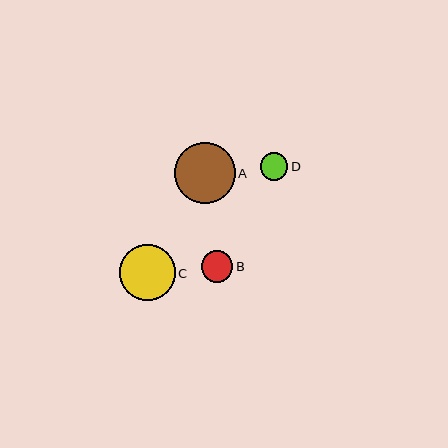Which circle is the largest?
Circle A is the largest with a size of approximately 61 pixels.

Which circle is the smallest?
Circle D is the smallest with a size of approximately 28 pixels.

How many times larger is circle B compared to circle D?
Circle B is approximately 1.1 times the size of circle D.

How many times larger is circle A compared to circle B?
Circle A is approximately 1.9 times the size of circle B.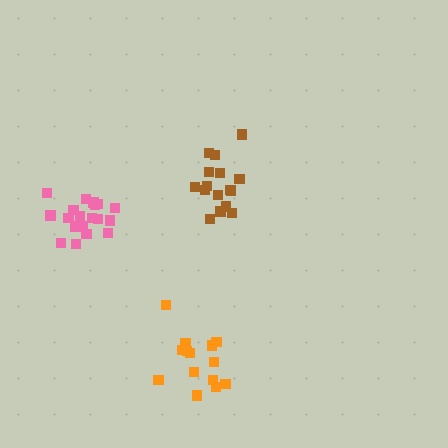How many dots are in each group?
Group 1: 16 dots, Group 2: 19 dots, Group 3: 14 dots (49 total).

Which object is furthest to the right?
The brown cluster is rightmost.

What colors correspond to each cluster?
The clusters are colored: brown, pink, orange.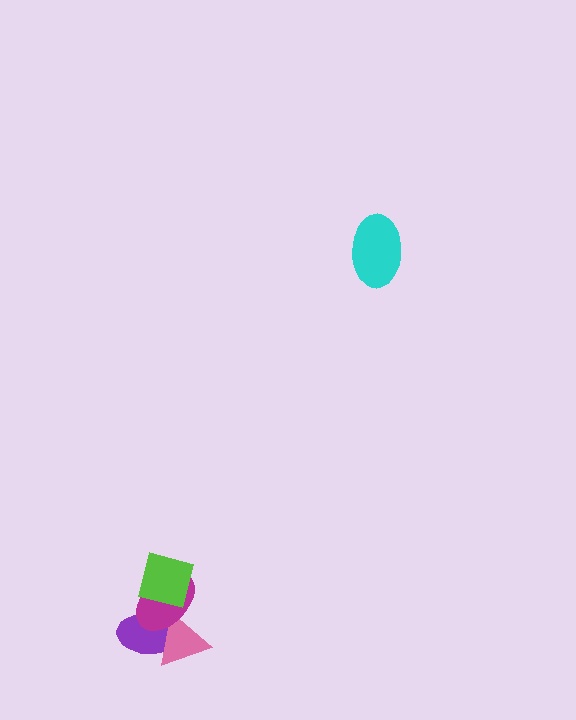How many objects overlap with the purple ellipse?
2 objects overlap with the purple ellipse.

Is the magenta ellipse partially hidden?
Yes, it is partially covered by another shape.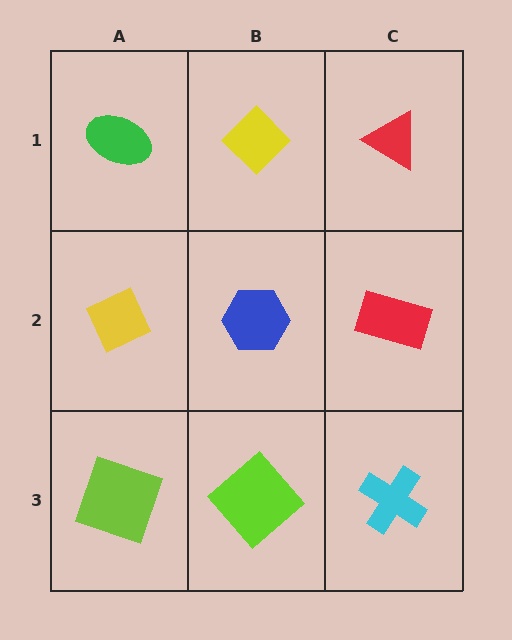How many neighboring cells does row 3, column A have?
2.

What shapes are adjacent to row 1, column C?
A red rectangle (row 2, column C), a yellow diamond (row 1, column B).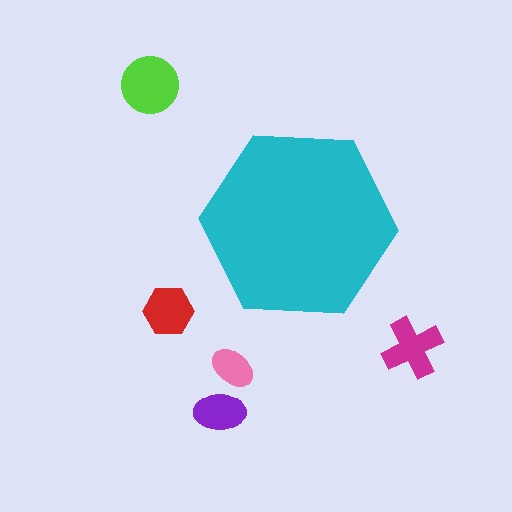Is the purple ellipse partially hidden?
No, the purple ellipse is fully visible.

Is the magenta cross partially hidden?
No, the magenta cross is fully visible.